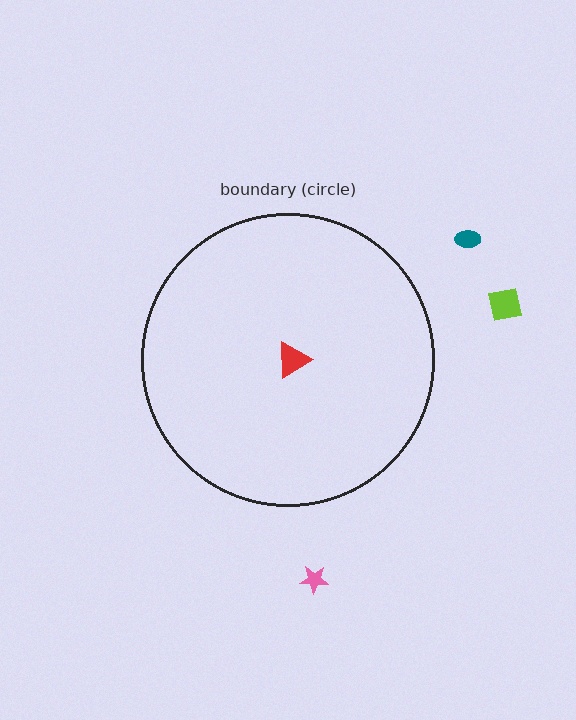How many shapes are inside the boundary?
1 inside, 3 outside.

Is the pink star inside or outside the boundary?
Outside.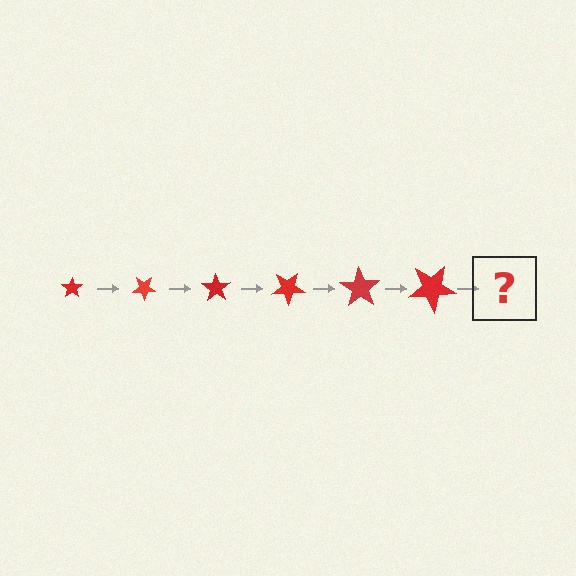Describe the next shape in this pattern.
It should be a star, larger than the previous one and rotated 210 degrees from the start.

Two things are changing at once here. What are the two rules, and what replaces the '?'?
The two rules are that the star grows larger each step and it rotates 35 degrees each step. The '?' should be a star, larger than the previous one and rotated 210 degrees from the start.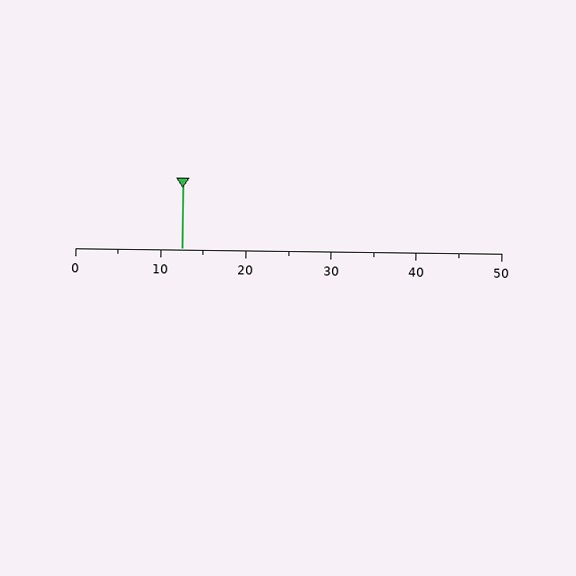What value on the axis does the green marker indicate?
The marker indicates approximately 12.5.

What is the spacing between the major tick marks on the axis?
The major ticks are spaced 10 apart.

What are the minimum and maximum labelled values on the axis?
The axis runs from 0 to 50.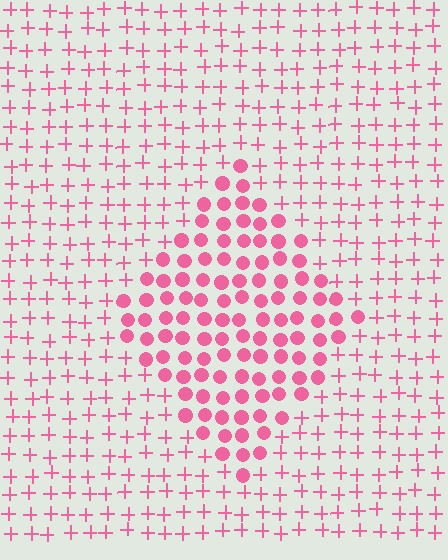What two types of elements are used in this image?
The image uses circles inside the diamond region and plus signs outside it.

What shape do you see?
I see a diamond.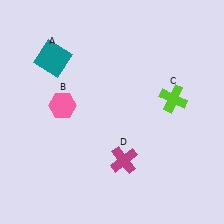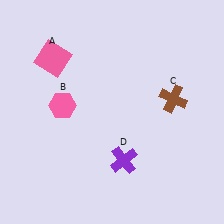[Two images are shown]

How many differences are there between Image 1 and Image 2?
There are 3 differences between the two images.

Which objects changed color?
A changed from teal to pink. C changed from lime to brown. D changed from magenta to purple.